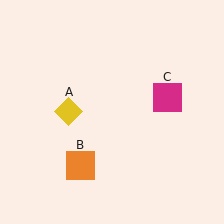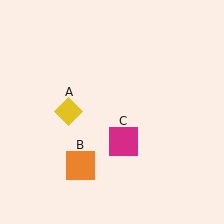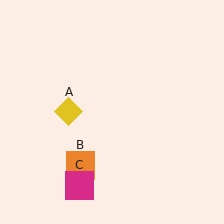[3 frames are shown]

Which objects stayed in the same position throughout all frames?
Yellow diamond (object A) and orange square (object B) remained stationary.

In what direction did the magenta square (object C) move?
The magenta square (object C) moved down and to the left.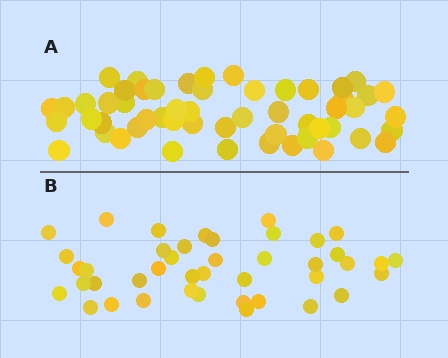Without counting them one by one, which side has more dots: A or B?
Region A (the top region) has more dots.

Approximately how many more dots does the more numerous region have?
Region A has roughly 12 or so more dots than region B.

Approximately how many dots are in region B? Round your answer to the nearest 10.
About 40 dots. (The exact count is 42, which rounds to 40.)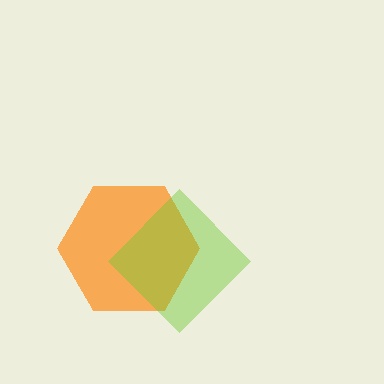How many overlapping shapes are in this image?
There are 2 overlapping shapes in the image.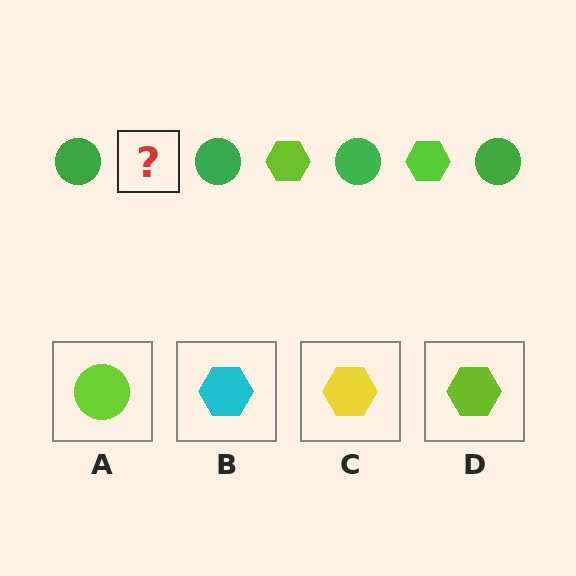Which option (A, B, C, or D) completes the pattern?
D.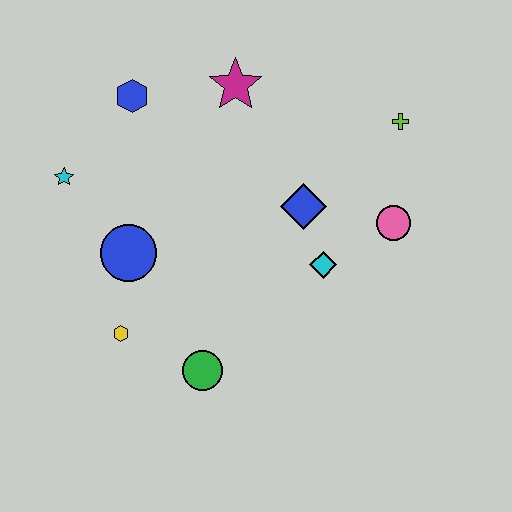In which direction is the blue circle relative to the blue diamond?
The blue circle is to the left of the blue diamond.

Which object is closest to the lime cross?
The pink circle is closest to the lime cross.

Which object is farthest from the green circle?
The lime cross is farthest from the green circle.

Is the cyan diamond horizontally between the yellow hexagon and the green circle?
No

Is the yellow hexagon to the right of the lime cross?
No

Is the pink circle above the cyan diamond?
Yes